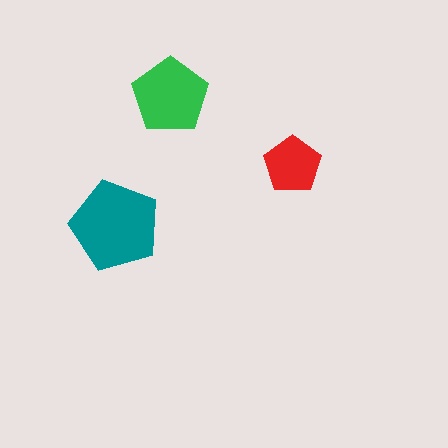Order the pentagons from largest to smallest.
the teal one, the green one, the red one.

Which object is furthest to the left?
The teal pentagon is leftmost.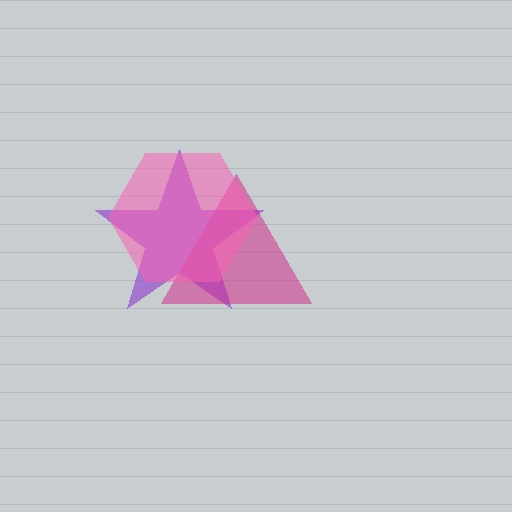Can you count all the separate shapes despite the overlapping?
Yes, there are 3 separate shapes.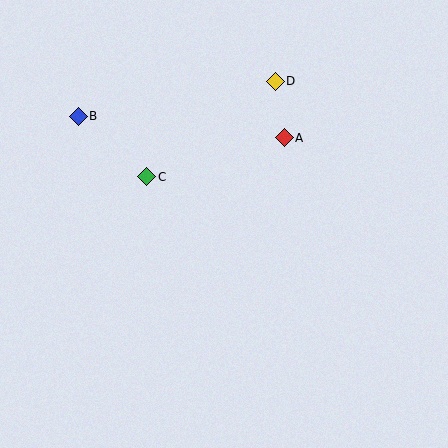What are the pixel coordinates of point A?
Point A is at (284, 138).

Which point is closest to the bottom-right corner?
Point A is closest to the bottom-right corner.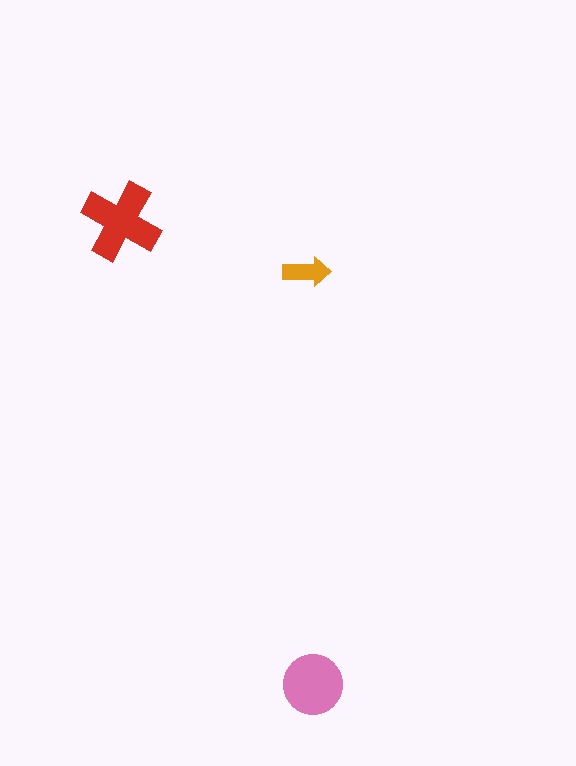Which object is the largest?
The red cross.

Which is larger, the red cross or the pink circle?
The red cross.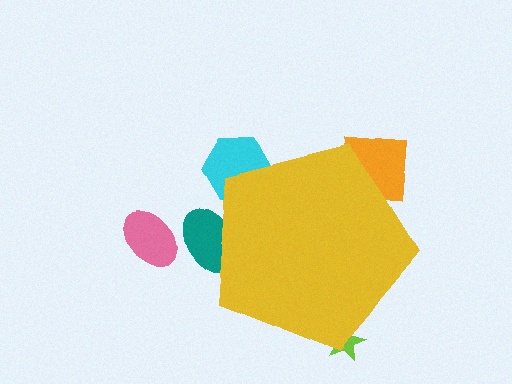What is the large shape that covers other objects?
A yellow pentagon.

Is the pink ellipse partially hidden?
No, the pink ellipse is fully visible.